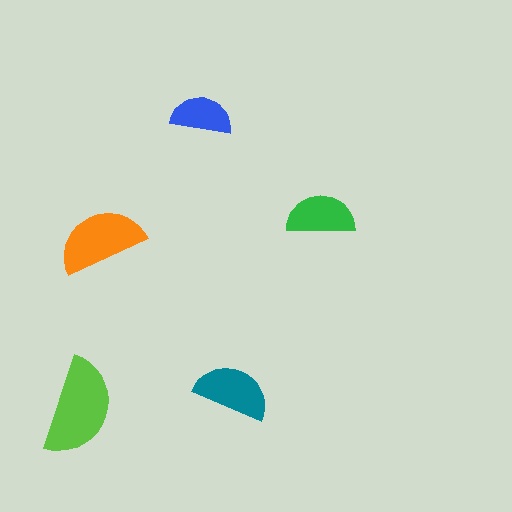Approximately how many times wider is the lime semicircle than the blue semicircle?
About 1.5 times wider.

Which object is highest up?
The blue semicircle is topmost.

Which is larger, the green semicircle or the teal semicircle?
The teal one.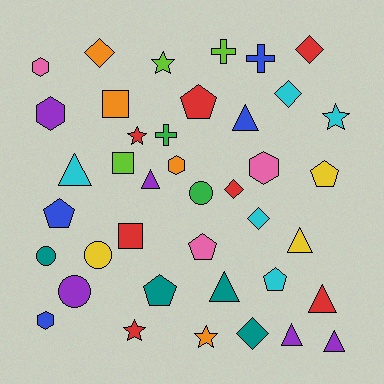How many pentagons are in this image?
There are 6 pentagons.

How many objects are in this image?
There are 40 objects.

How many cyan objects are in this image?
There are 5 cyan objects.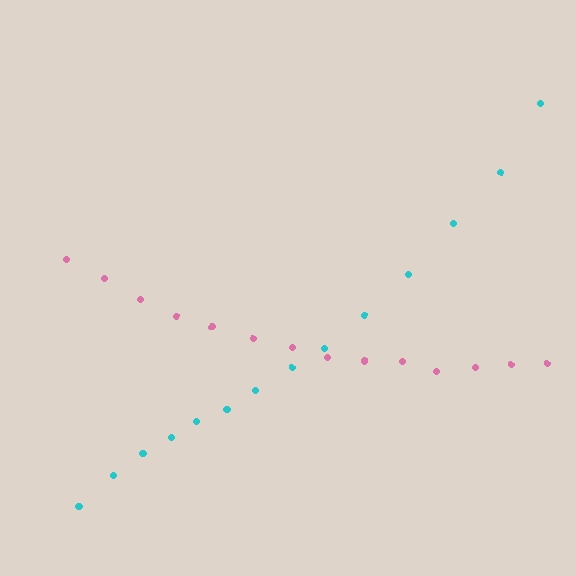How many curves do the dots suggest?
There are 2 distinct paths.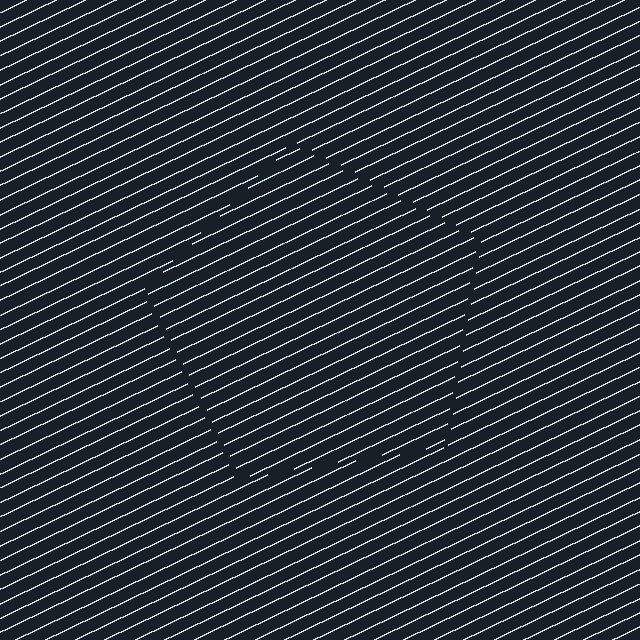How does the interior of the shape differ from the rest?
The interior of the shape contains the same grating, shifted by half a period — the contour is defined by the phase discontinuity where line-ends from the inner and outer gratings abut.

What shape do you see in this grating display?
An illusory pentagon. The interior of the shape contains the same grating, shifted by half a period — the contour is defined by the phase discontinuity where line-ends from the inner and outer gratings abut.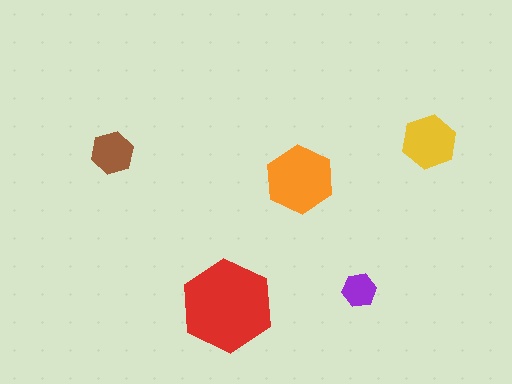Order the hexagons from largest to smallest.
the red one, the orange one, the yellow one, the brown one, the purple one.